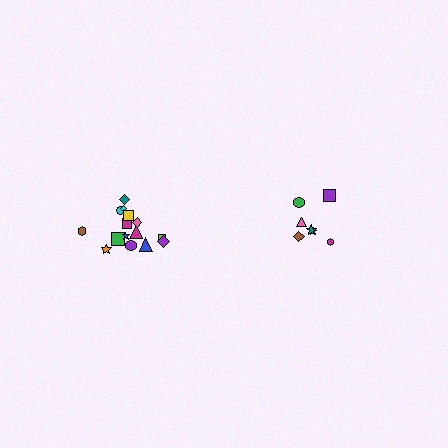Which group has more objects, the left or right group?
The left group.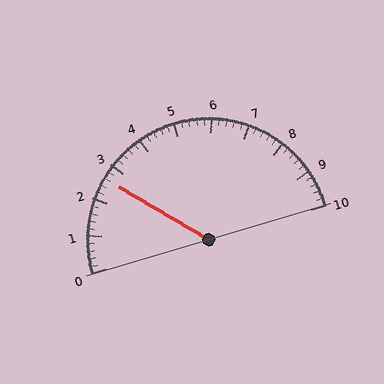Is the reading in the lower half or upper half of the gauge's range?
The reading is in the lower half of the range (0 to 10).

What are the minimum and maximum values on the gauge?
The gauge ranges from 0 to 10.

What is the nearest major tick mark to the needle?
The nearest major tick mark is 3.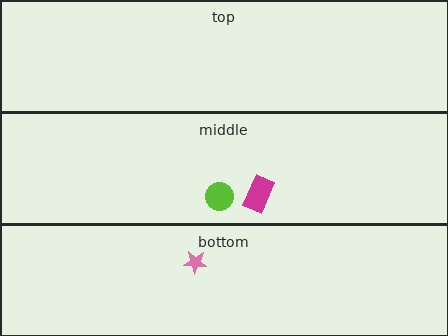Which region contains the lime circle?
The middle region.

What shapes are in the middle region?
The magenta rectangle, the lime circle.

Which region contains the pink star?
The bottom region.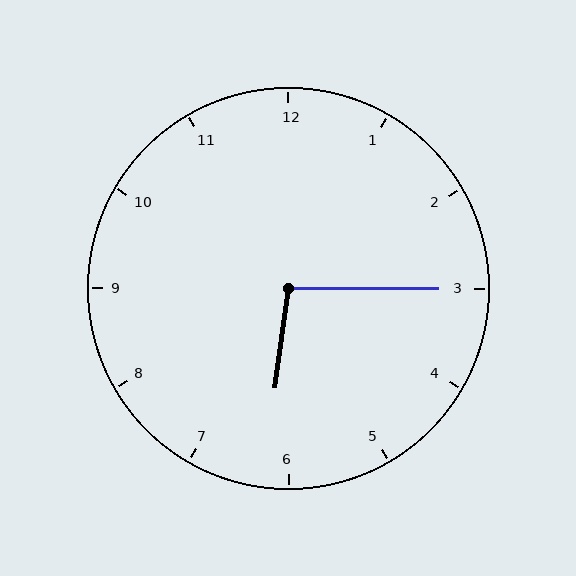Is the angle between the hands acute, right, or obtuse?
It is obtuse.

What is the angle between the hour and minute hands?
Approximately 98 degrees.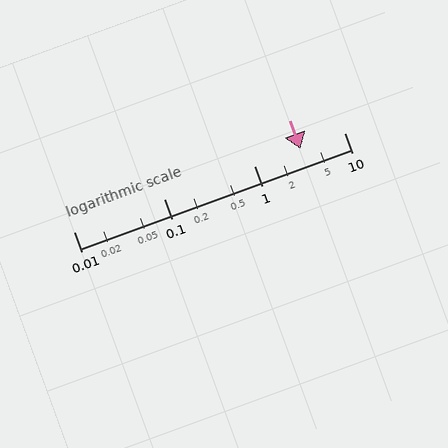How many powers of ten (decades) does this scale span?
The scale spans 3 decades, from 0.01 to 10.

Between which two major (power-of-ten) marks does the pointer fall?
The pointer is between 1 and 10.